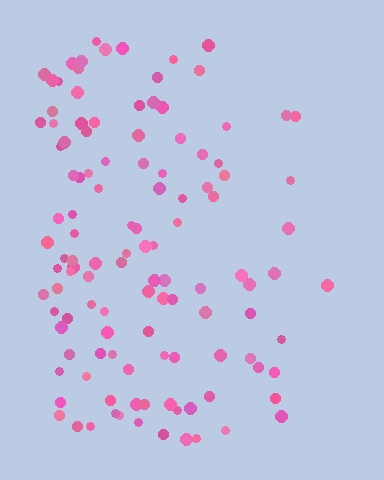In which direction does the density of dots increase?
From right to left, with the left side densest.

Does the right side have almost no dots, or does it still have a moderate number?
Still a moderate number, just noticeably fewer than the left.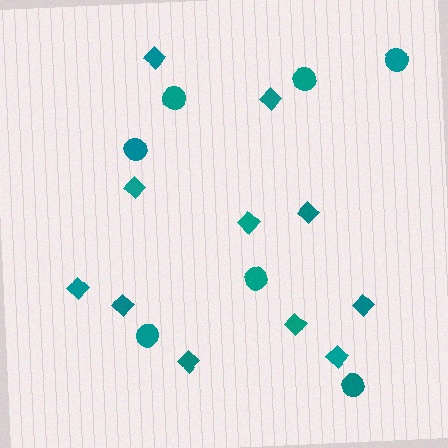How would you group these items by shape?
There are 2 groups: one group of circles (7) and one group of diamonds (11).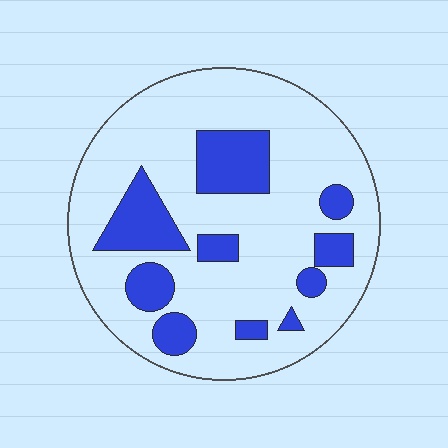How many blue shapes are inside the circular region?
10.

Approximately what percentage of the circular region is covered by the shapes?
Approximately 25%.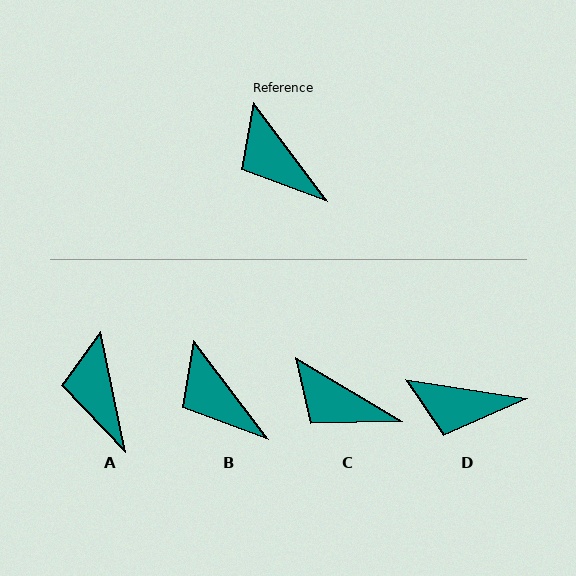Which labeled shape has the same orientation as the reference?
B.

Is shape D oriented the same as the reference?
No, it is off by about 44 degrees.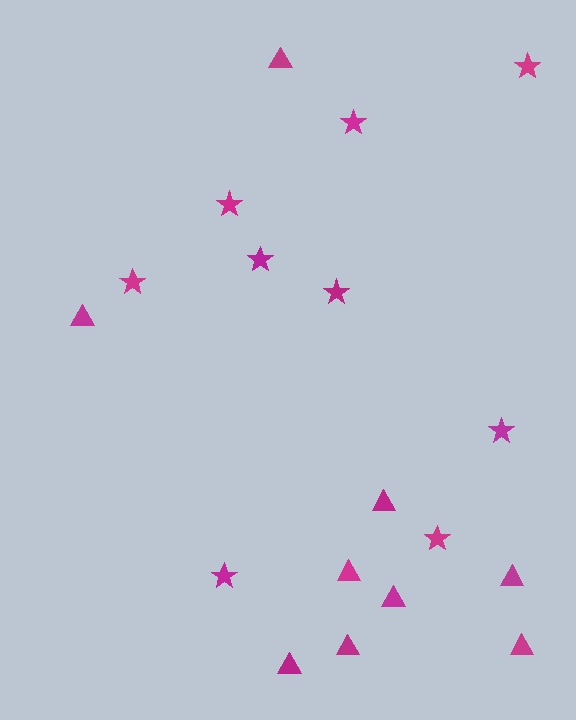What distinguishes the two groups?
There are 2 groups: one group of stars (9) and one group of triangles (9).